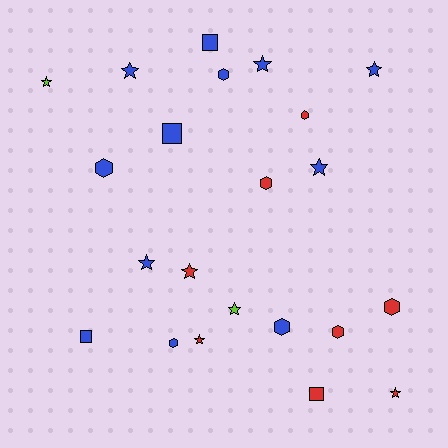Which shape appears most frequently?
Star, with 10 objects.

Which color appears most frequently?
Blue, with 12 objects.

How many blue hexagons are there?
There are 4 blue hexagons.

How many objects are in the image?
There are 22 objects.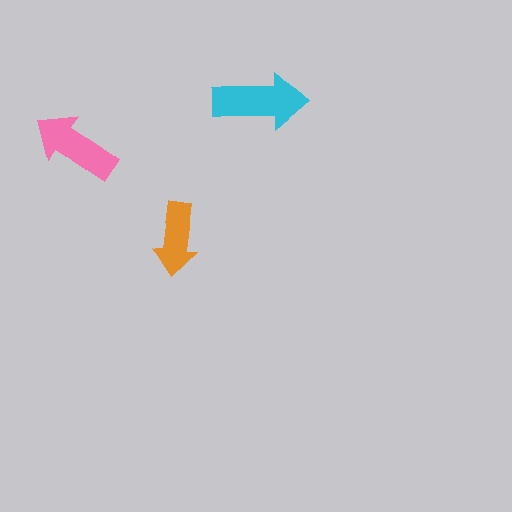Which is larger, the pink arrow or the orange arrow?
The pink one.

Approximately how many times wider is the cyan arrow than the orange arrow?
About 1.5 times wider.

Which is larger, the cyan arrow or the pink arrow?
The cyan one.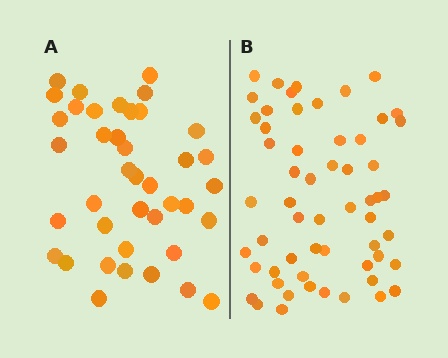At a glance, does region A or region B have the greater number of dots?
Region B (the right region) has more dots.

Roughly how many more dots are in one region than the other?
Region B has approximately 15 more dots than region A.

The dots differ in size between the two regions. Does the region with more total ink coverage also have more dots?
No. Region A has more total ink coverage because its dots are larger, but region B actually contains more individual dots. Total area can be misleading — the number of items is what matters here.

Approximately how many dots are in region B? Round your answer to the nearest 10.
About 60 dots. (The exact count is 57, which rounds to 60.)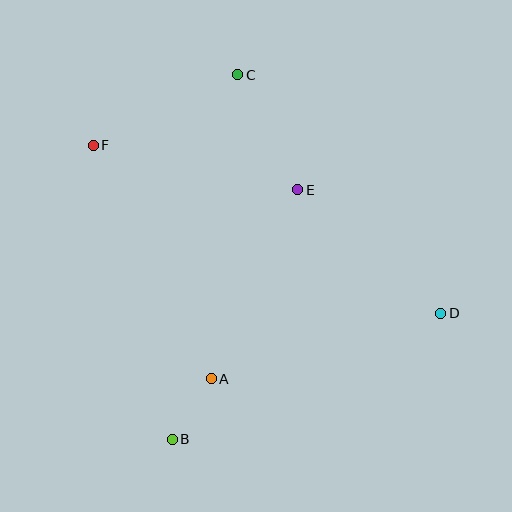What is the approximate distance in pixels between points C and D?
The distance between C and D is approximately 314 pixels.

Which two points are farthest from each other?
Points D and F are farthest from each other.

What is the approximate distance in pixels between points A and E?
The distance between A and E is approximately 208 pixels.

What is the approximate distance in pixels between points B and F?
The distance between B and F is approximately 305 pixels.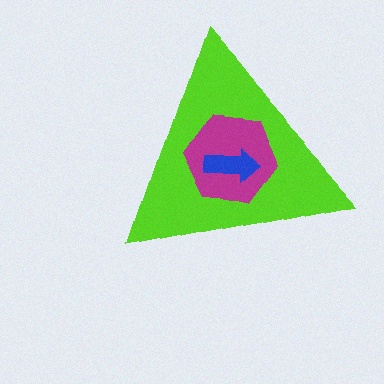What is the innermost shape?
The blue arrow.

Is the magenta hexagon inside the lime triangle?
Yes.